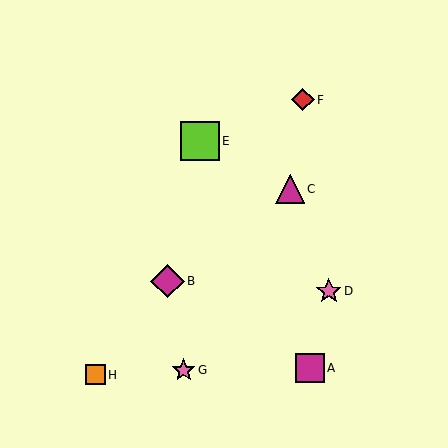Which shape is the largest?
The lime square (labeled E) is the largest.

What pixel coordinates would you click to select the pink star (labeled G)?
Click at (184, 370) to select the pink star G.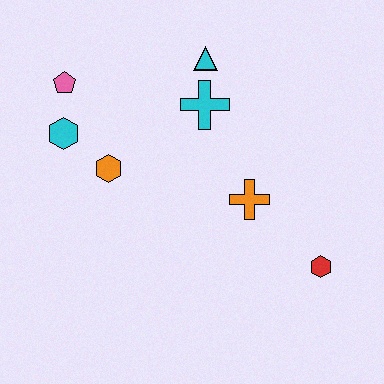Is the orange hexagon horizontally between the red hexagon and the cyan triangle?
No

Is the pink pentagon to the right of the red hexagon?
No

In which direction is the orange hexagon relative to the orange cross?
The orange hexagon is to the left of the orange cross.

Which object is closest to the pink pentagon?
The cyan hexagon is closest to the pink pentagon.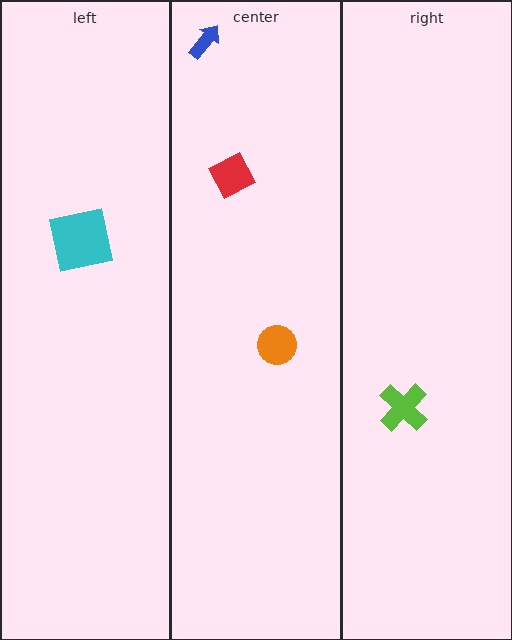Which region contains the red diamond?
The center region.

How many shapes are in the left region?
1.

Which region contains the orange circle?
The center region.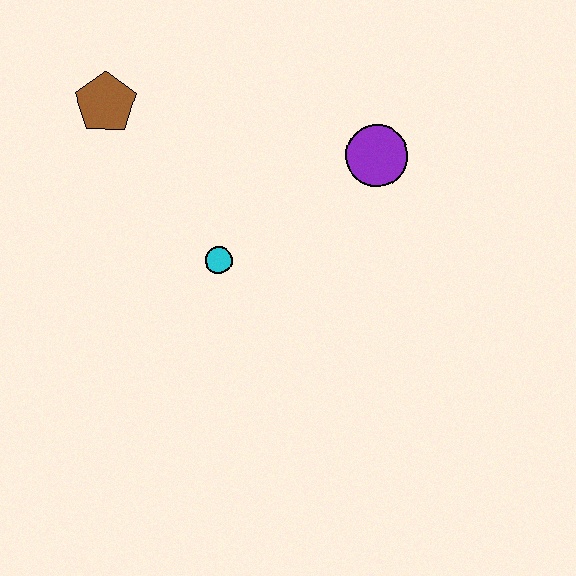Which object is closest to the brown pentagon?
The cyan circle is closest to the brown pentagon.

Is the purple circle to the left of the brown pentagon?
No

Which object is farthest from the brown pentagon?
The purple circle is farthest from the brown pentagon.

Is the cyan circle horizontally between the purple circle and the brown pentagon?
Yes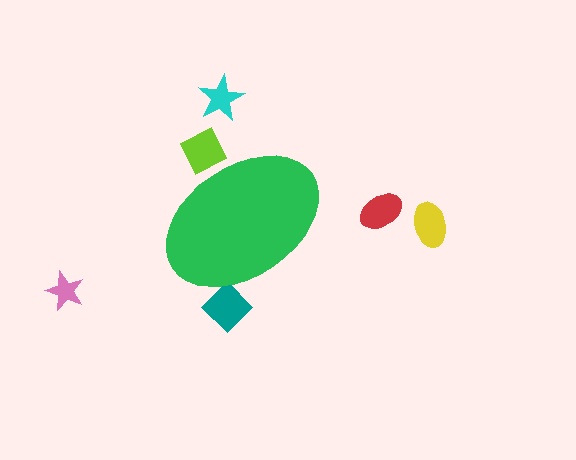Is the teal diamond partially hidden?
Yes, the teal diamond is partially hidden behind the green ellipse.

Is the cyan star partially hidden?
No, the cyan star is fully visible.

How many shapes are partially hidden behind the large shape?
2 shapes are partially hidden.